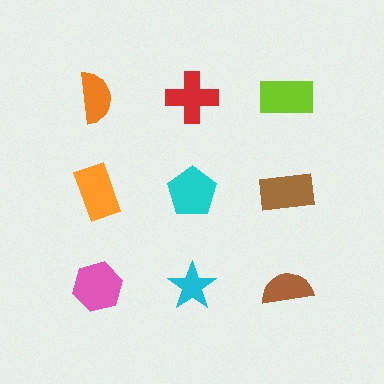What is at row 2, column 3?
A brown rectangle.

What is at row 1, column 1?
An orange semicircle.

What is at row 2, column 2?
A cyan pentagon.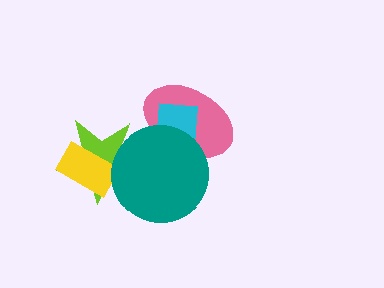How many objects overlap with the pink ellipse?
2 objects overlap with the pink ellipse.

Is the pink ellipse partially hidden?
Yes, it is partially covered by another shape.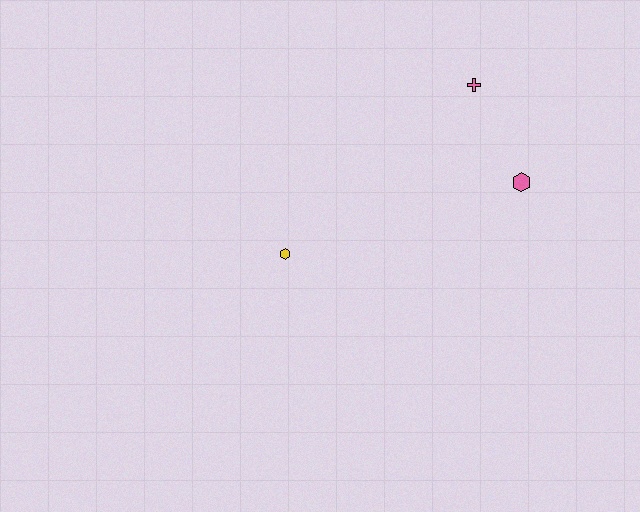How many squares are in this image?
There are no squares.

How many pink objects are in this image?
There are 2 pink objects.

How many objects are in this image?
There are 3 objects.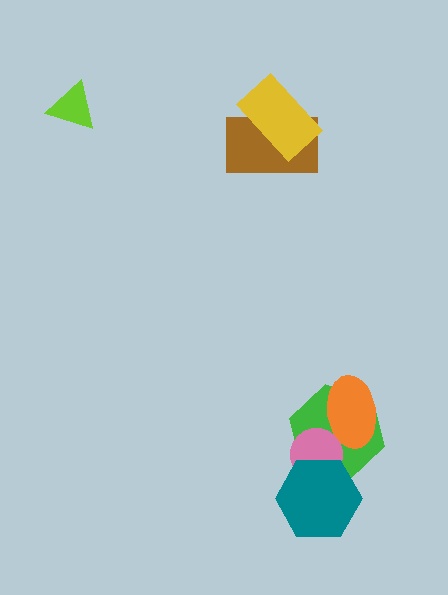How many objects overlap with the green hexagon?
3 objects overlap with the green hexagon.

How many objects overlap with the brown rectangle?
1 object overlaps with the brown rectangle.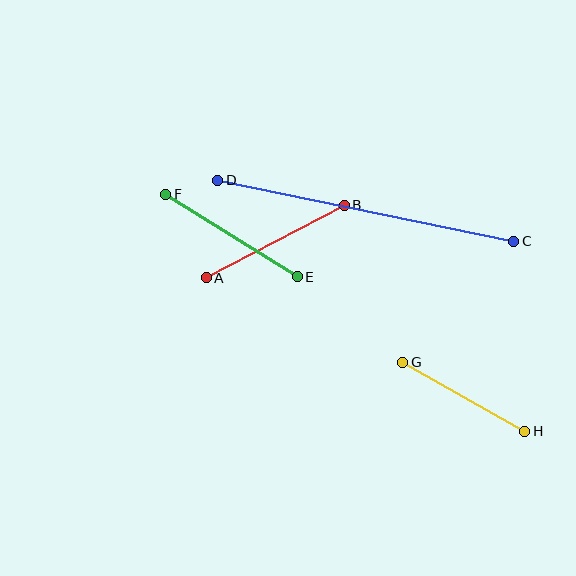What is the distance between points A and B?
The distance is approximately 156 pixels.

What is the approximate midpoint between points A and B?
The midpoint is at approximately (275, 242) pixels.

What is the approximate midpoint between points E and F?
The midpoint is at approximately (231, 235) pixels.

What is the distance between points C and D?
The distance is approximately 302 pixels.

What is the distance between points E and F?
The distance is approximately 156 pixels.